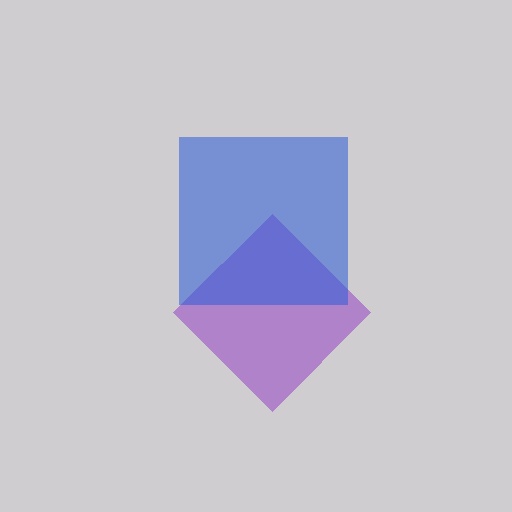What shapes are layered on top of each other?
The layered shapes are: a purple diamond, a blue square.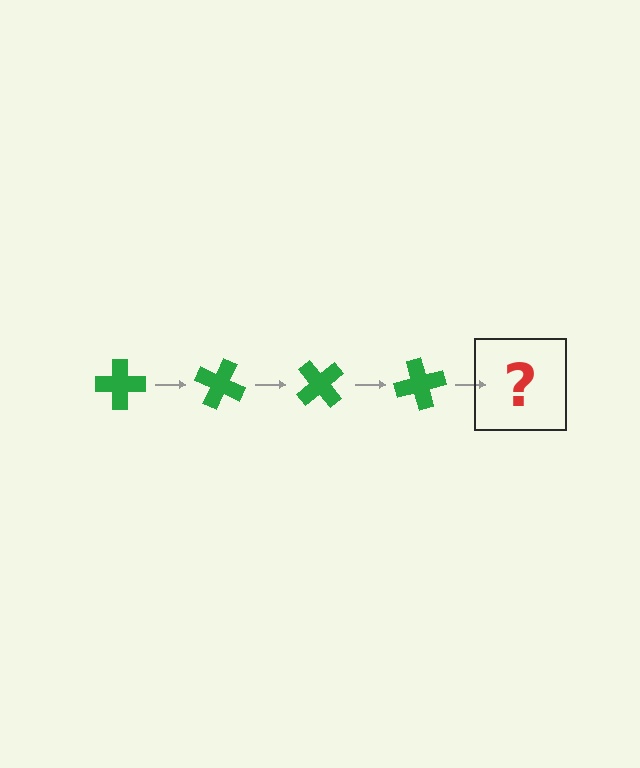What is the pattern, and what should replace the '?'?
The pattern is that the cross rotates 25 degrees each step. The '?' should be a green cross rotated 100 degrees.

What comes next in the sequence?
The next element should be a green cross rotated 100 degrees.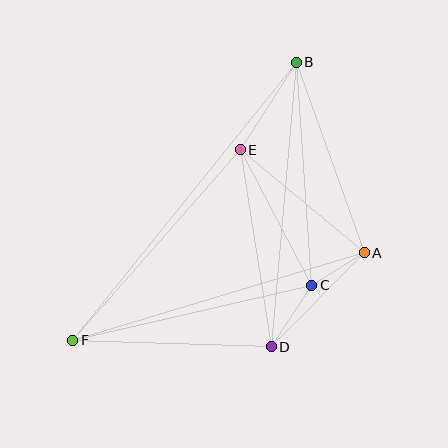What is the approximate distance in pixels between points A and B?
The distance between A and B is approximately 202 pixels.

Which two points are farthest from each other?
Points B and F are farthest from each other.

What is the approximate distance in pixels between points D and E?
The distance between D and E is approximately 199 pixels.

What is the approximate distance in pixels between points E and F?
The distance between E and F is approximately 254 pixels.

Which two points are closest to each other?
Points A and C are closest to each other.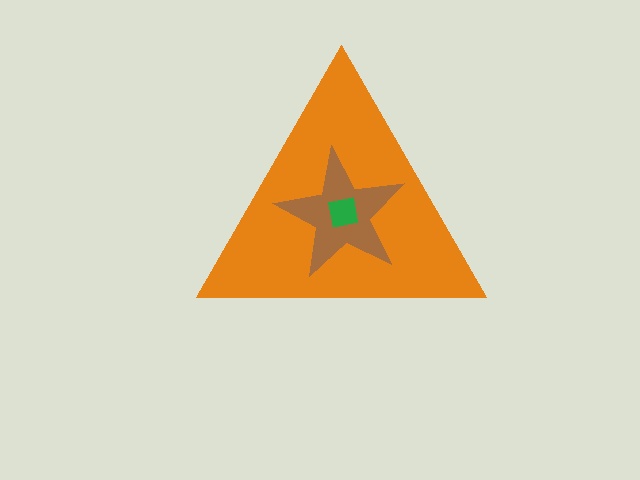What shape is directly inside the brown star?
The green square.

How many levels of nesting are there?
3.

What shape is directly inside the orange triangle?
The brown star.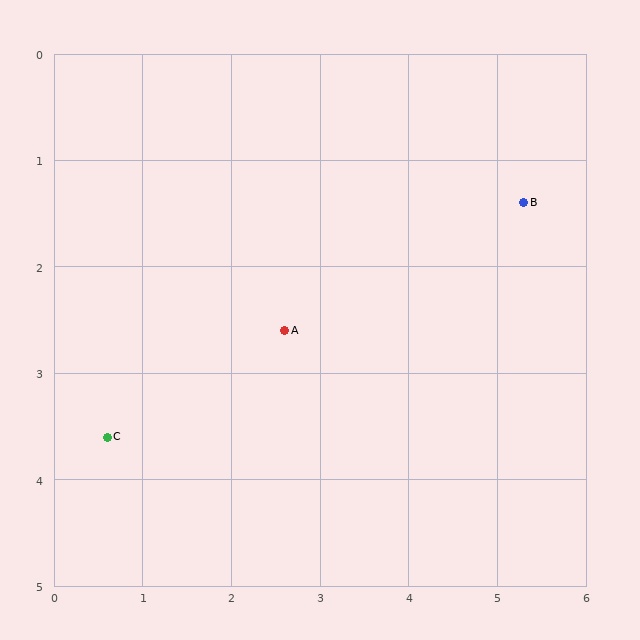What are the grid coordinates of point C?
Point C is at approximately (0.6, 3.6).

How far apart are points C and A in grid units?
Points C and A are about 2.2 grid units apart.